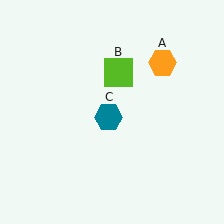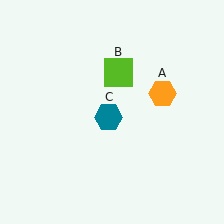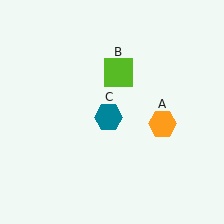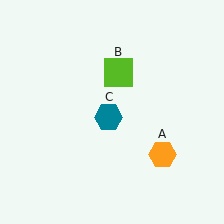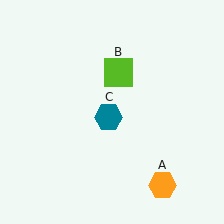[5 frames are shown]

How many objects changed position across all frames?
1 object changed position: orange hexagon (object A).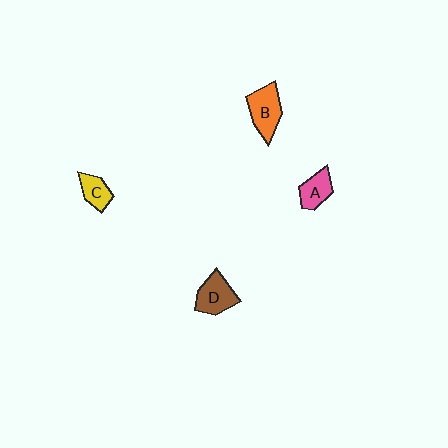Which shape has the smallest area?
Shape C (yellow).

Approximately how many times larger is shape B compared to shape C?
Approximately 1.6 times.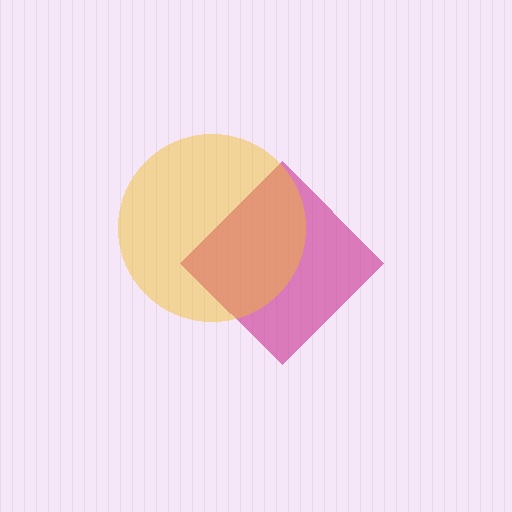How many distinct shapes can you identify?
There are 2 distinct shapes: a magenta diamond, a yellow circle.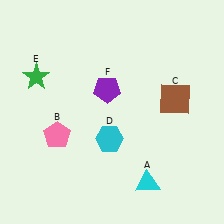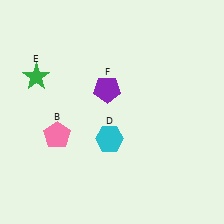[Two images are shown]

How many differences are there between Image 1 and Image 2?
There are 2 differences between the two images.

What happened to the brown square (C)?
The brown square (C) was removed in Image 2. It was in the top-right area of Image 1.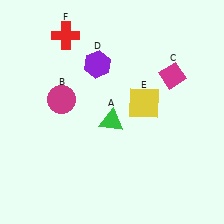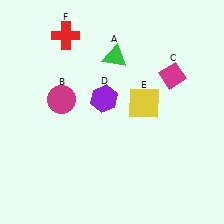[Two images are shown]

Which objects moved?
The objects that moved are: the green triangle (A), the purple hexagon (D).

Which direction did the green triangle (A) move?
The green triangle (A) moved up.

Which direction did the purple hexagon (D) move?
The purple hexagon (D) moved down.